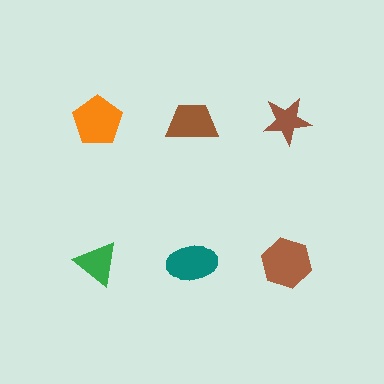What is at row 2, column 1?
A green triangle.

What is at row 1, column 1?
An orange pentagon.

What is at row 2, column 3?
A brown hexagon.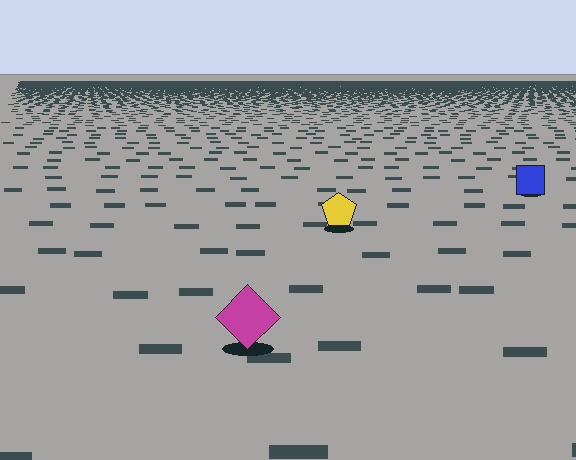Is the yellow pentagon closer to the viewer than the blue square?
Yes. The yellow pentagon is closer — you can tell from the texture gradient: the ground texture is coarser near it.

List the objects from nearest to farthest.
From nearest to farthest: the magenta diamond, the yellow pentagon, the blue square.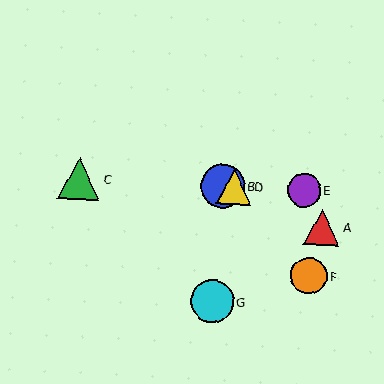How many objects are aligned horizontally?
4 objects (B, C, D, E) are aligned horizontally.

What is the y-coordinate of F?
Object F is at y≈276.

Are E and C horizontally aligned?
Yes, both are at y≈190.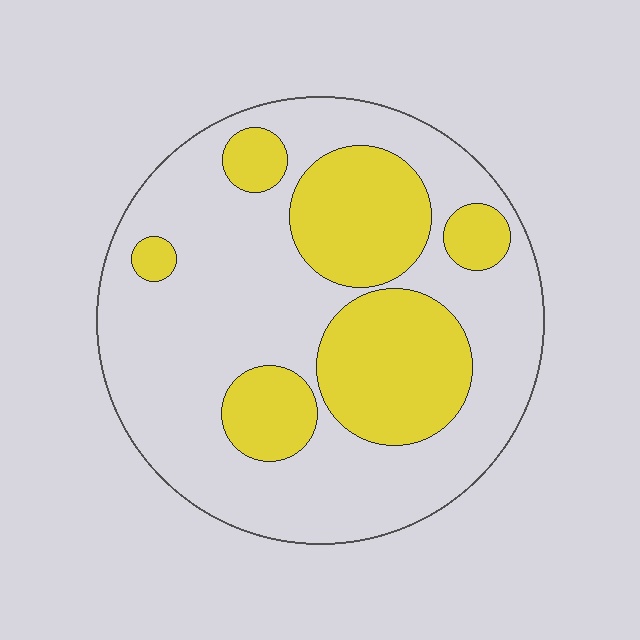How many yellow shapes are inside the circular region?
6.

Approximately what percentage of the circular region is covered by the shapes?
Approximately 35%.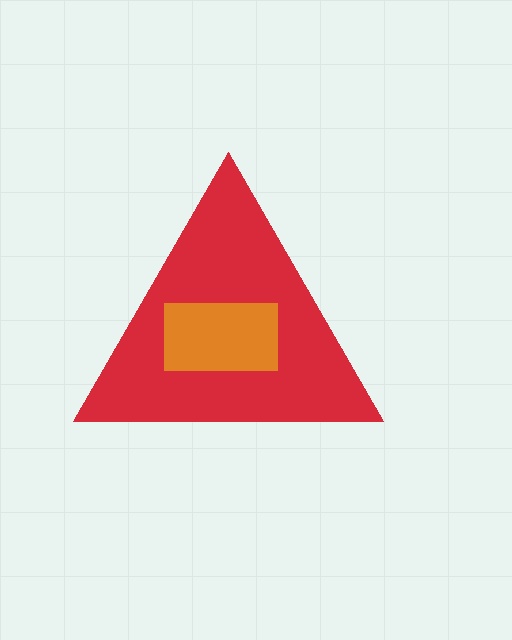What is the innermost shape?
The orange rectangle.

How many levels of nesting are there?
2.